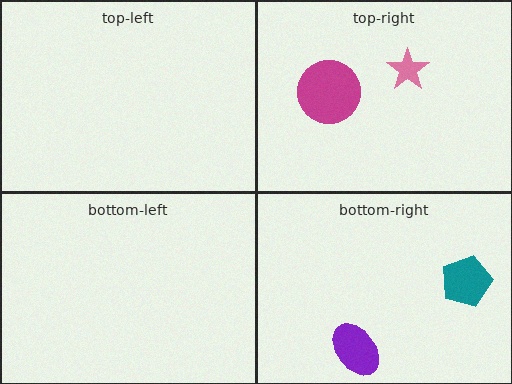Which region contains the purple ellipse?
The bottom-right region.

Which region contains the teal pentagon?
The bottom-right region.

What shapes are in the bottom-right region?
The teal pentagon, the purple ellipse.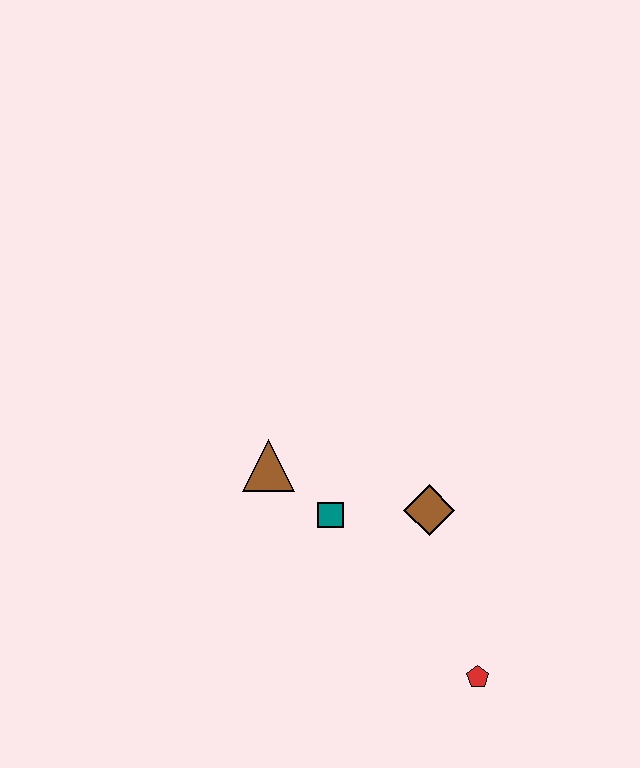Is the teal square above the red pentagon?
Yes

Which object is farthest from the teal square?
The red pentagon is farthest from the teal square.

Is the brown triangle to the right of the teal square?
No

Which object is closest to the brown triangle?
The teal square is closest to the brown triangle.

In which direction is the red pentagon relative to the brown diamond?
The red pentagon is below the brown diamond.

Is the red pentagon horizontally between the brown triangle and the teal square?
No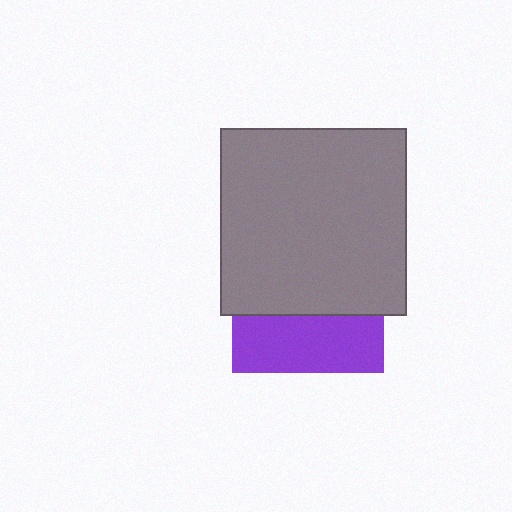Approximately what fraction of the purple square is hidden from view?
Roughly 62% of the purple square is hidden behind the gray square.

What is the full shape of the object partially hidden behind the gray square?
The partially hidden object is a purple square.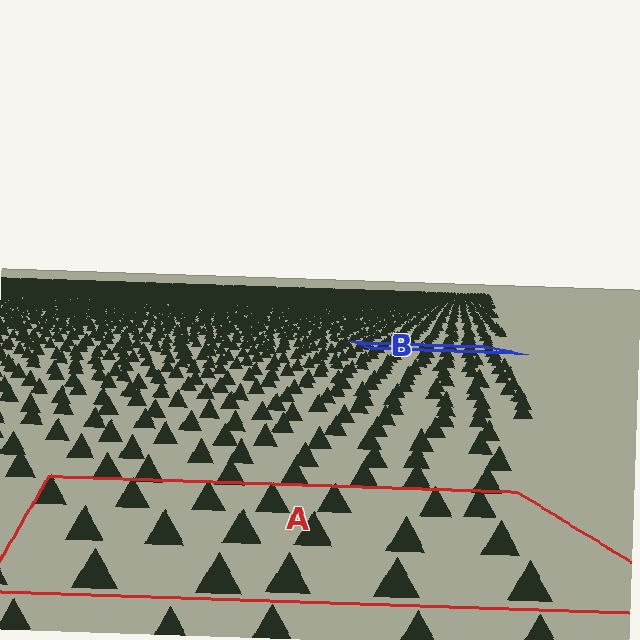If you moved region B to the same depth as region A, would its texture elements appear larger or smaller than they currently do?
They would appear larger. At a closer depth, the same texture elements are projected at a bigger on-screen size.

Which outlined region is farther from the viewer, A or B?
Region B is farther from the viewer — the texture elements inside it appear smaller and more densely packed.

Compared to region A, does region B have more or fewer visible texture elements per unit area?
Region B has more texture elements per unit area — they are packed more densely because it is farther away.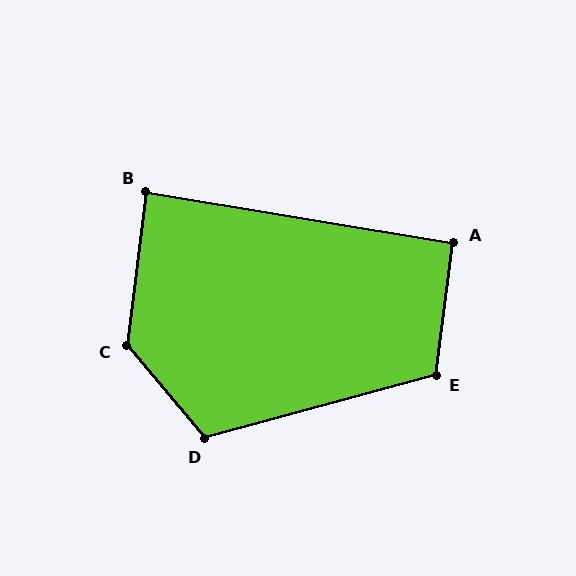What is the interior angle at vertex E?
Approximately 113 degrees (obtuse).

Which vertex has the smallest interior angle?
B, at approximately 88 degrees.